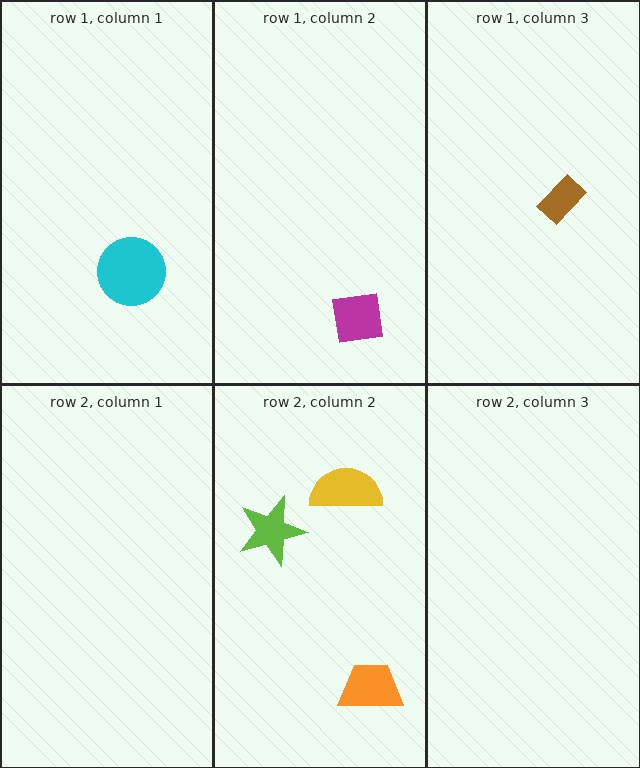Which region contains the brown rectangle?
The row 1, column 3 region.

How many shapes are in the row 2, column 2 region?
3.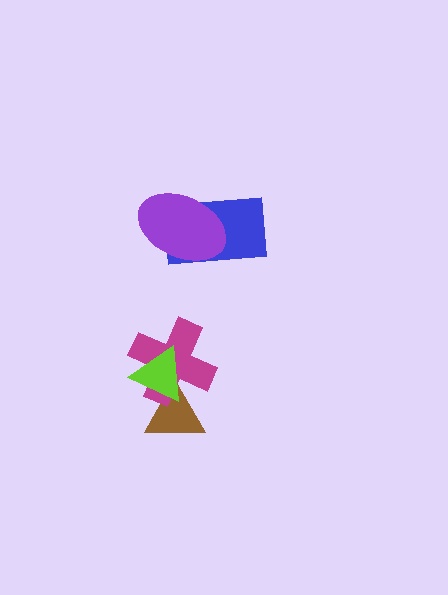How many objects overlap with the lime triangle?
2 objects overlap with the lime triangle.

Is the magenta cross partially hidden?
Yes, it is partially covered by another shape.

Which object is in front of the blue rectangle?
The purple ellipse is in front of the blue rectangle.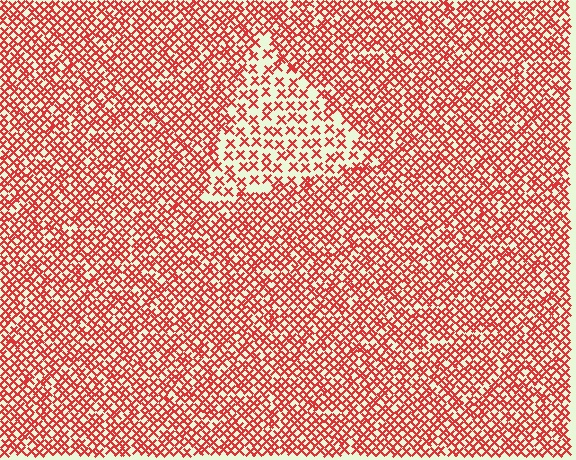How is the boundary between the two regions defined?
The boundary is defined by a change in element density (approximately 2.0x ratio). All elements are the same color, size, and shape.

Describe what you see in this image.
The image contains small red elements arranged at two different densities. A triangle-shaped region is visible where the elements are less densely packed than the surrounding area.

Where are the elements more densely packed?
The elements are more densely packed outside the triangle boundary.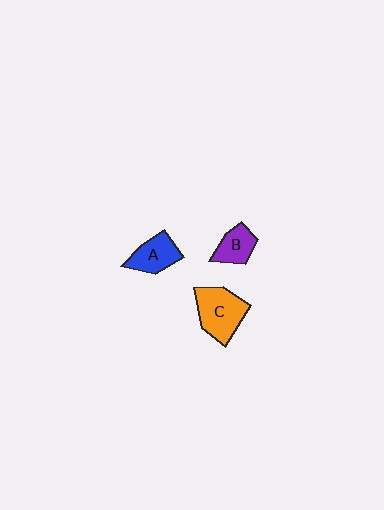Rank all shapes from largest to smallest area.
From largest to smallest: C (orange), A (blue), B (purple).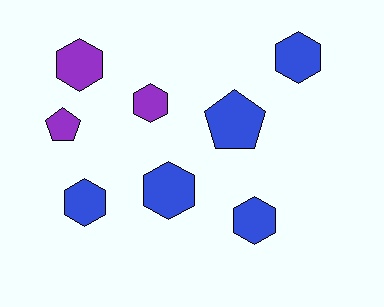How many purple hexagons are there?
There are 2 purple hexagons.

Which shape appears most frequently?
Hexagon, with 6 objects.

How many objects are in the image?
There are 8 objects.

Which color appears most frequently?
Blue, with 5 objects.